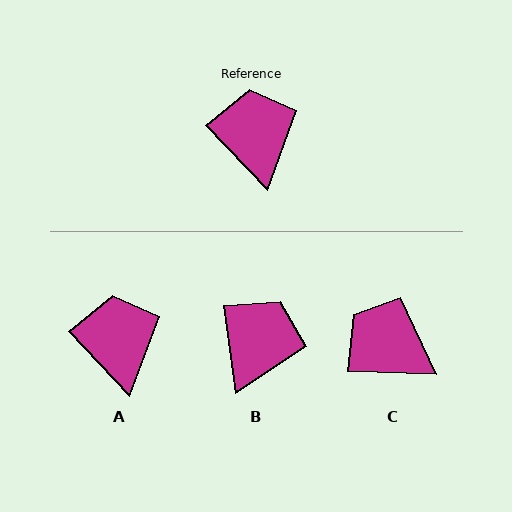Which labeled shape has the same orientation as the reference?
A.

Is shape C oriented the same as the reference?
No, it is off by about 45 degrees.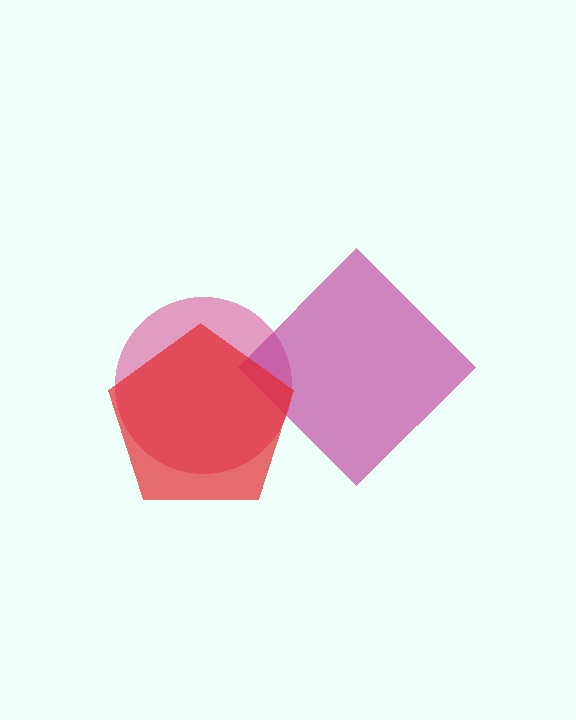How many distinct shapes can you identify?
There are 3 distinct shapes: a pink circle, a magenta diamond, a red pentagon.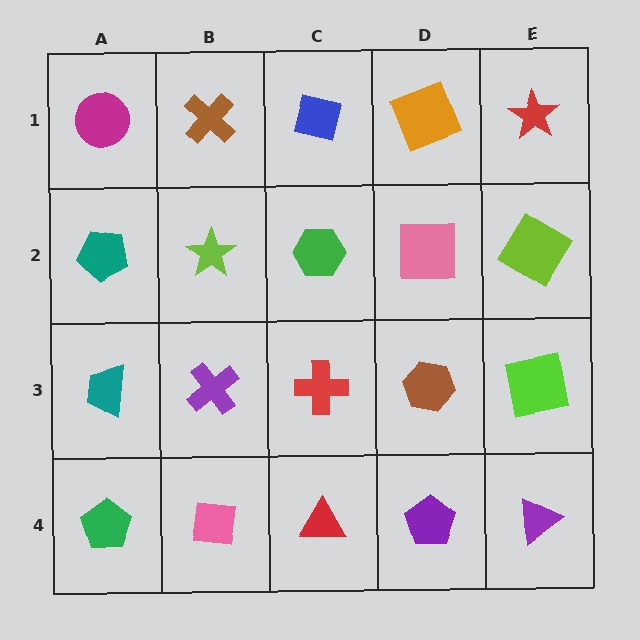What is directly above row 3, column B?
A lime star.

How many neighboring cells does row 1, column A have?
2.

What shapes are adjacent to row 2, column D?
An orange square (row 1, column D), a brown hexagon (row 3, column D), a green hexagon (row 2, column C), a lime diamond (row 2, column E).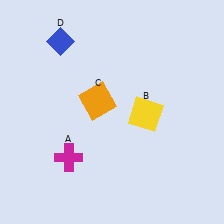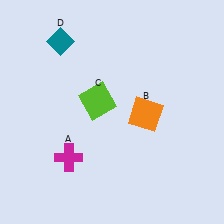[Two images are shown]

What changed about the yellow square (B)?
In Image 1, B is yellow. In Image 2, it changed to orange.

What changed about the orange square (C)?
In Image 1, C is orange. In Image 2, it changed to lime.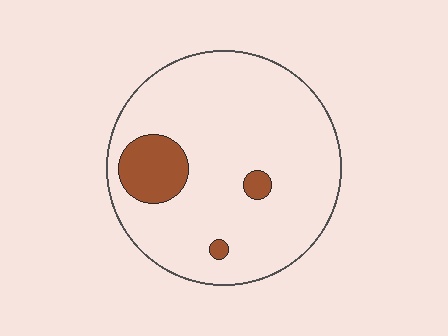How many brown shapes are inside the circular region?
3.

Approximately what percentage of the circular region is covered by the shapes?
Approximately 10%.